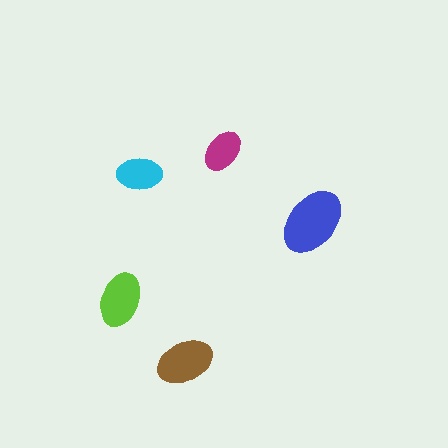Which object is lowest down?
The brown ellipse is bottommost.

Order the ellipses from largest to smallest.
the blue one, the brown one, the lime one, the cyan one, the magenta one.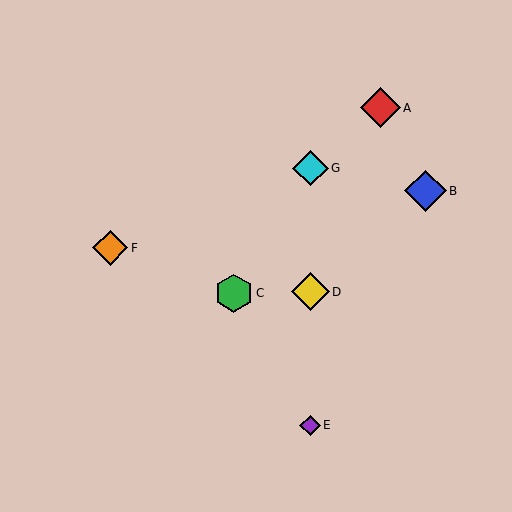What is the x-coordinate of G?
Object G is at x≈310.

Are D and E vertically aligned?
Yes, both are at x≈310.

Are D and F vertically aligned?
No, D is at x≈310 and F is at x≈110.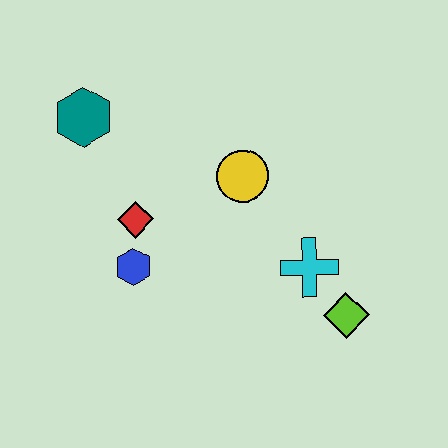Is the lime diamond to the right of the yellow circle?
Yes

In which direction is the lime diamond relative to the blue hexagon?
The lime diamond is to the right of the blue hexagon.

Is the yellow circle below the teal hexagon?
Yes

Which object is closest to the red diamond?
The blue hexagon is closest to the red diamond.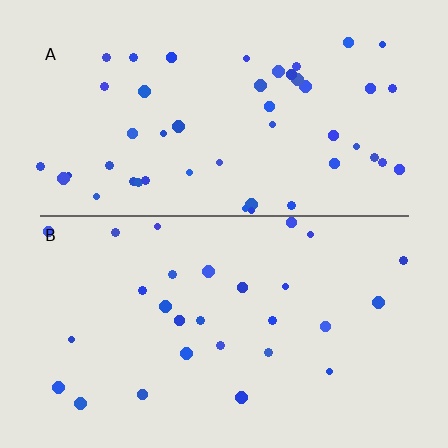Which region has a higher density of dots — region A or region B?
A (the top).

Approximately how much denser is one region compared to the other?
Approximately 1.7× — region A over region B.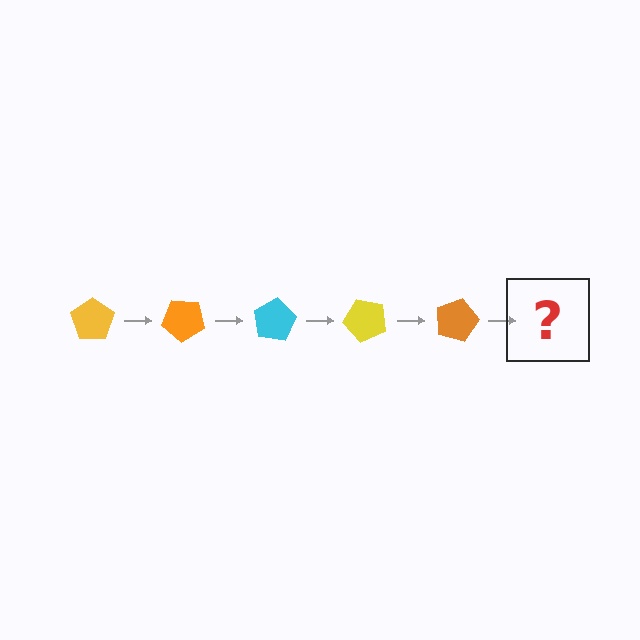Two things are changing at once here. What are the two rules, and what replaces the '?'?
The two rules are that it rotates 40 degrees each step and the color cycles through yellow, orange, and cyan. The '?' should be a cyan pentagon, rotated 200 degrees from the start.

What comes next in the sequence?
The next element should be a cyan pentagon, rotated 200 degrees from the start.